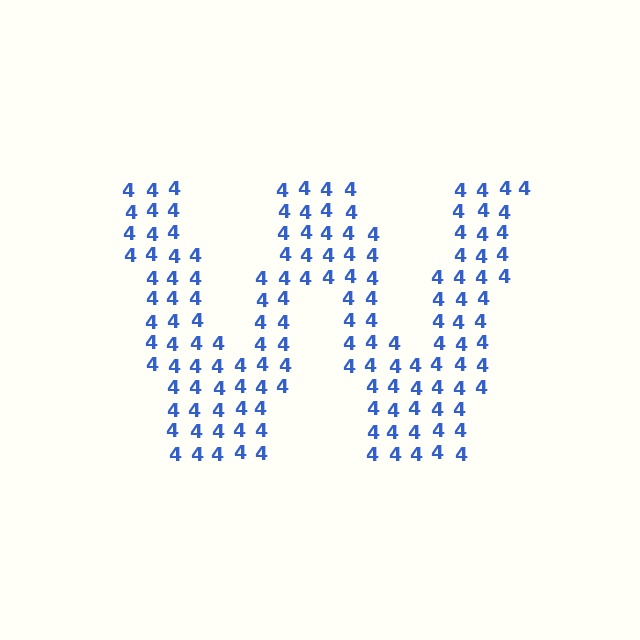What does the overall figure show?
The overall figure shows the letter W.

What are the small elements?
The small elements are digit 4's.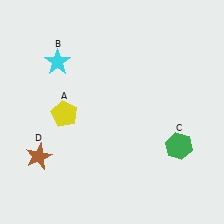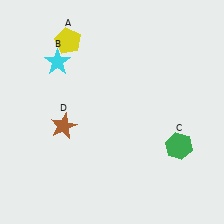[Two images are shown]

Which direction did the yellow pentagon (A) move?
The yellow pentagon (A) moved up.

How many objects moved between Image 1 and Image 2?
2 objects moved between the two images.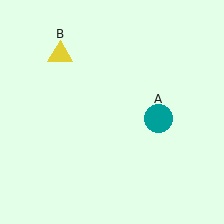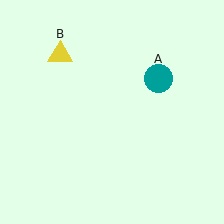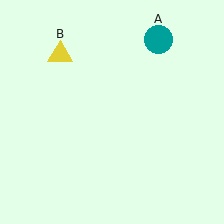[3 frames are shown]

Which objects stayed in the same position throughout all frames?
Yellow triangle (object B) remained stationary.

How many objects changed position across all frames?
1 object changed position: teal circle (object A).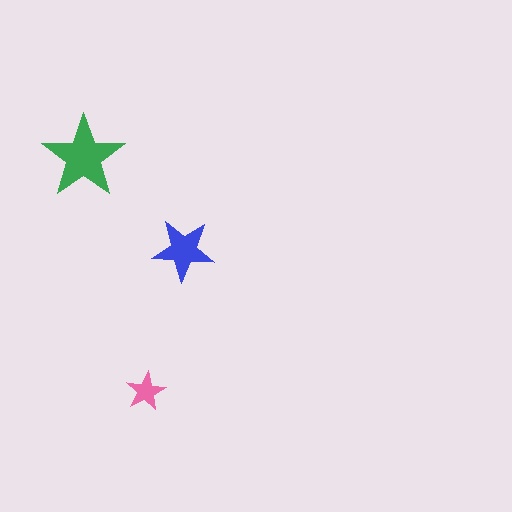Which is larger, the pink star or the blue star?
The blue one.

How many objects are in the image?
There are 3 objects in the image.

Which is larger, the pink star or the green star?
The green one.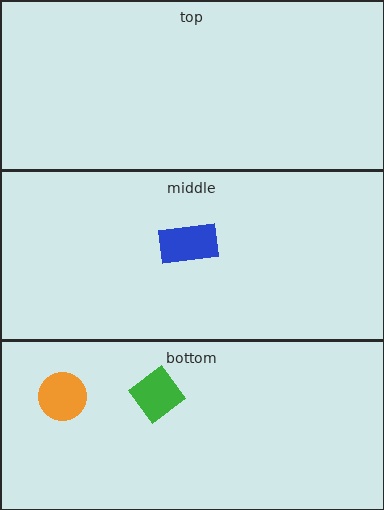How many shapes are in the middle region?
1.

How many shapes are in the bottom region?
2.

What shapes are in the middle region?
The blue rectangle.